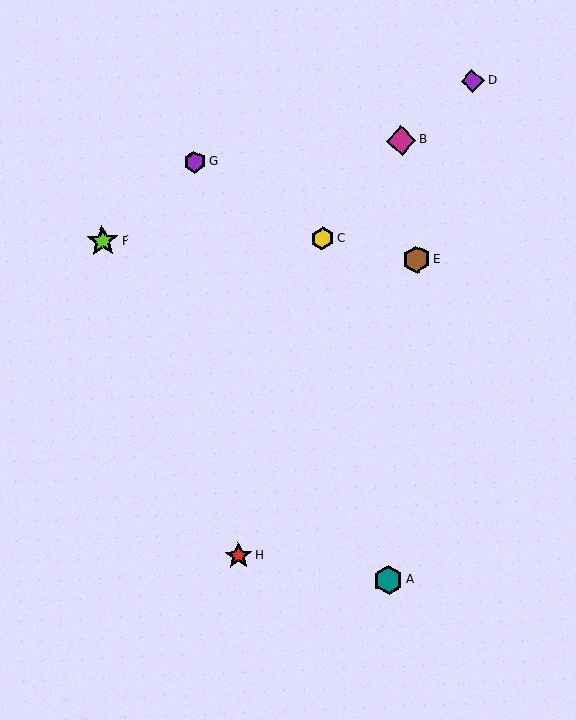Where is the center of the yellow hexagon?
The center of the yellow hexagon is at (322, 238).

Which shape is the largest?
The lime star (labeled F) is the largest.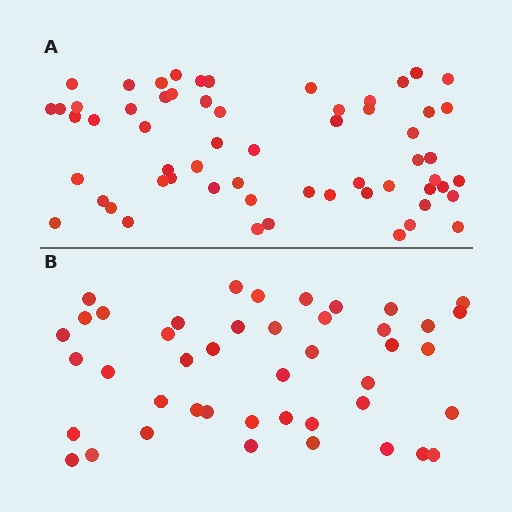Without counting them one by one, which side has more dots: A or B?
Region A (the top region) has more dots.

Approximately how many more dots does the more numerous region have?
Region A has approximately 15 more dots than region B.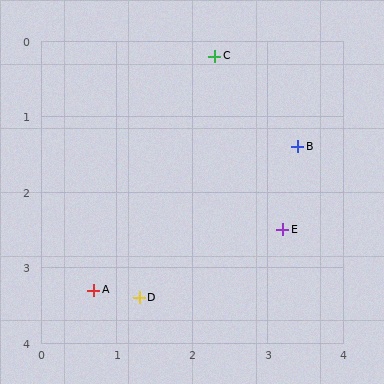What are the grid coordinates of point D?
Point D is at approximately (1.3, 3.4).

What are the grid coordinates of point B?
Point B is at approximately (3.4, 1.4).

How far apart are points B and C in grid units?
Points B and C are about 1.6 grid units apart.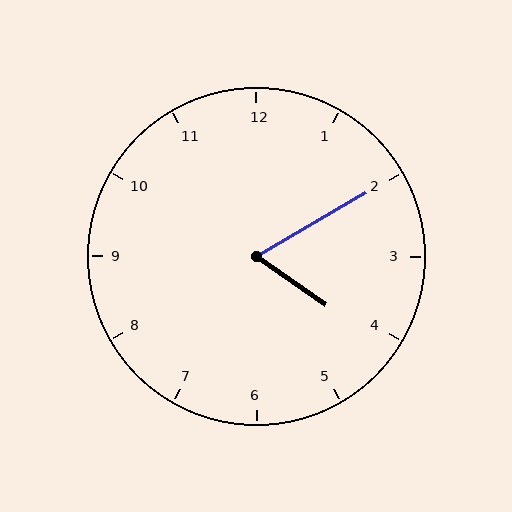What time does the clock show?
4:10.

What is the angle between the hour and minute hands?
Approximately 65 degrees.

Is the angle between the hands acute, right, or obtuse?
It is acute.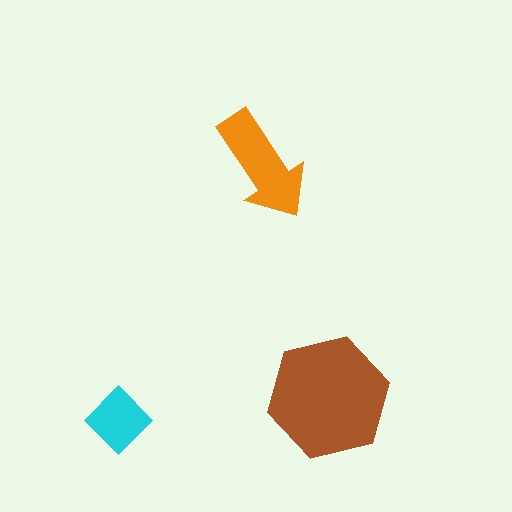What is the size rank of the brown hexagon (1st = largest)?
1st.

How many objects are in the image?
There are 3 objects in the image.